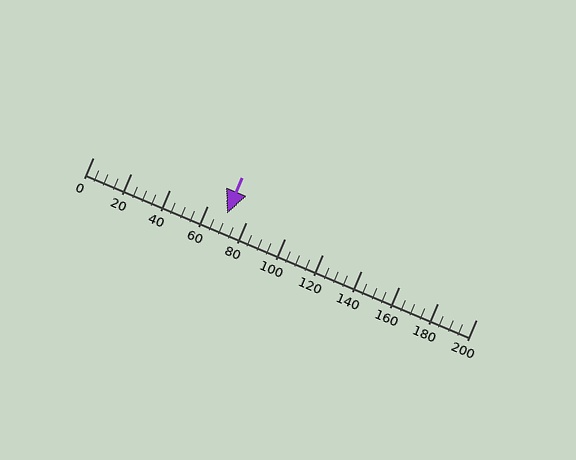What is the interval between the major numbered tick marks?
The major tick marks are spaced 20 units apart.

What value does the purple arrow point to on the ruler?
The purple arrow points to approximately 70.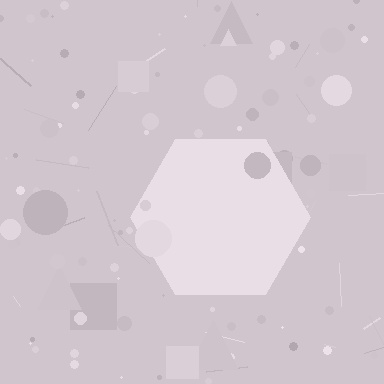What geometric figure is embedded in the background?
A hexagon is embedded in the background.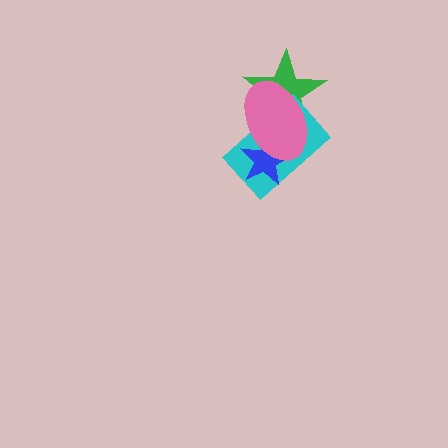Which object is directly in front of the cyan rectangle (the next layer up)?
The blue star is directly in front of the cyan rectangle.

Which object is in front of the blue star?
The pink ellipse is in front of the blue star.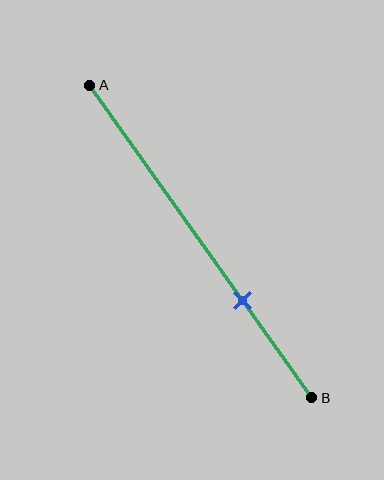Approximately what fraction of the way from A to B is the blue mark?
The blue mark is approximately 70% of the way from A to B.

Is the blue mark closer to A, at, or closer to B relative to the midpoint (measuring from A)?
The blue mark is closer to point B than the midpoint of segment AB.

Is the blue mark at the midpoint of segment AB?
No, the mark is at about 70% from A, not at the 50% midpoint.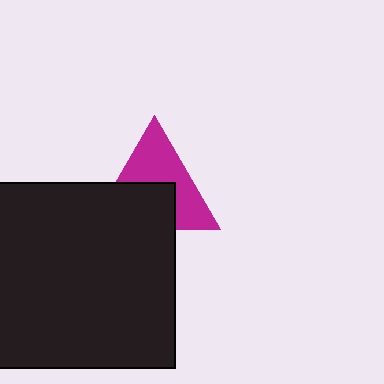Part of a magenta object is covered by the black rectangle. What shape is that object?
It is a triangle.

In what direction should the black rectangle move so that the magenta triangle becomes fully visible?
The black rectangle should move down. That is the shortest direction to clear the overlap and leave the magenta triangle fully visible.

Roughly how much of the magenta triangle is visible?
About half of it is visible (roughly 54%).